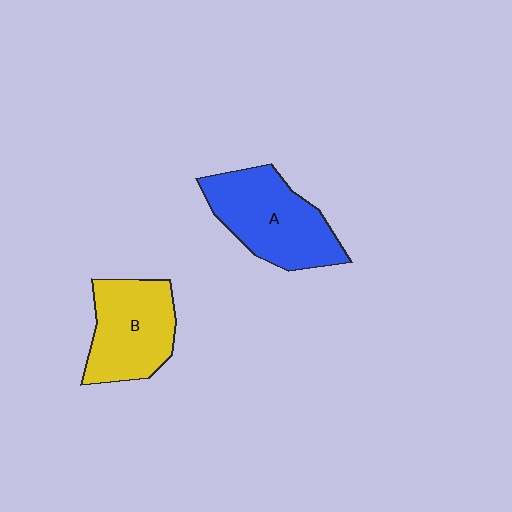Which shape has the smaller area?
Shape B (yellow).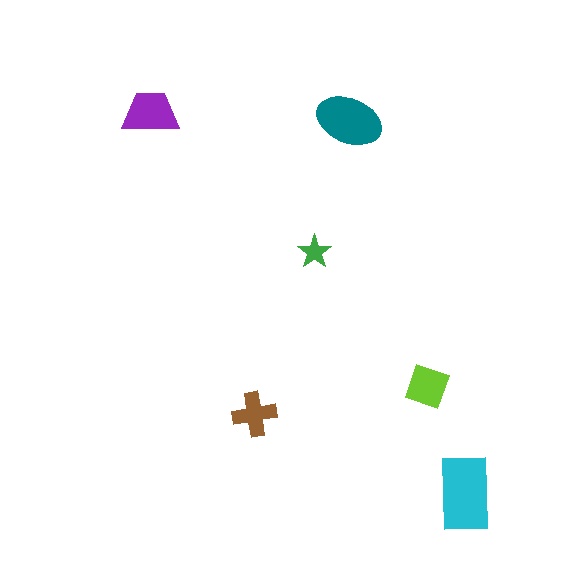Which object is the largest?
The cyan rectangle.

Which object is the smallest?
The green star.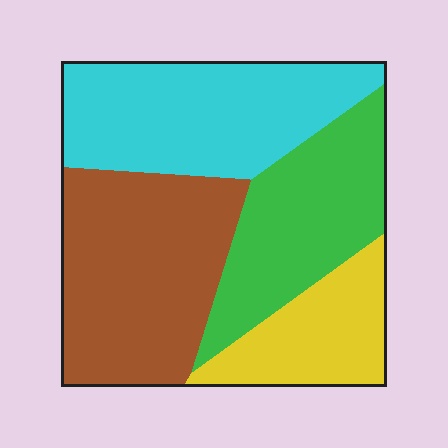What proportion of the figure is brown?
Brown covers roughly 30% of the figure.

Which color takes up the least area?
Yellow, at roughly 15%.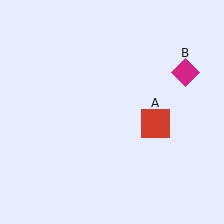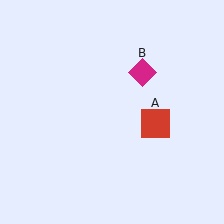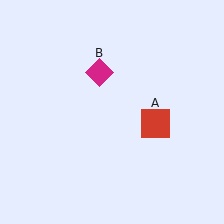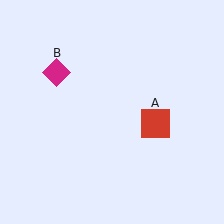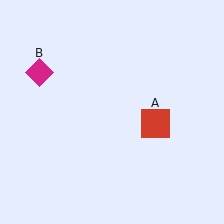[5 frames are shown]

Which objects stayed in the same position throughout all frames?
Red square (object A) remained stationary.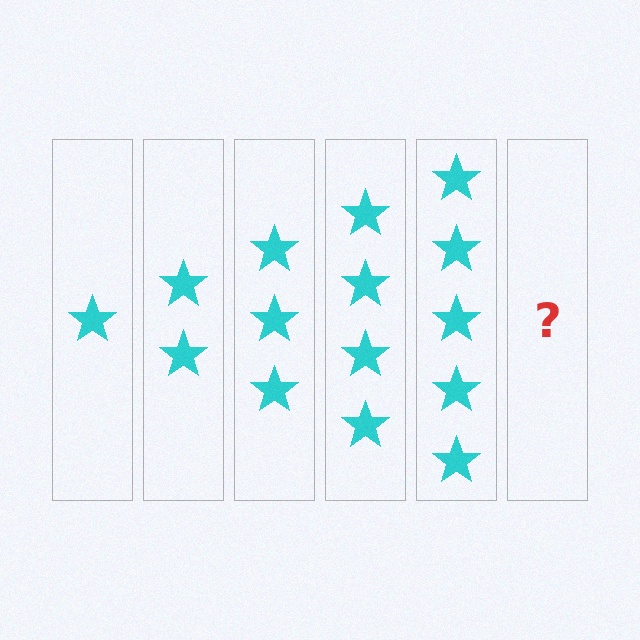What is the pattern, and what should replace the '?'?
The pattern is that each step adds one more star. The '?' should be 6 stars.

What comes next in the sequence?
The next element should be 6 stars.